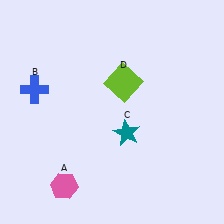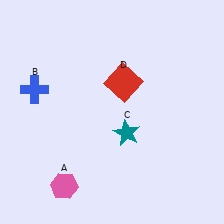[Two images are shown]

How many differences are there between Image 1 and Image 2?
There is 1 difference between the two images.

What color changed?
The square (D) changed from lime in Image 1 to red in Image 2.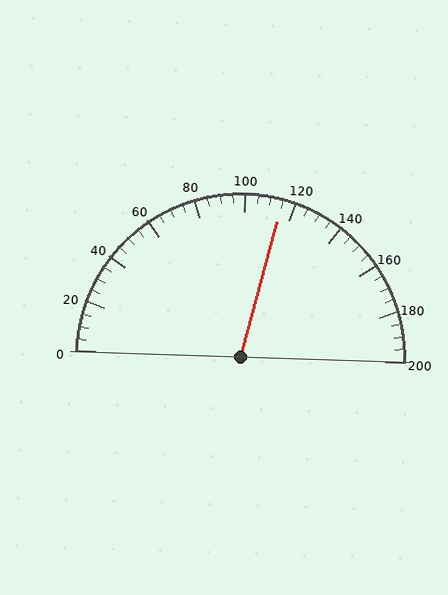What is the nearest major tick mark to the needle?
The nearest major tick mark is 120.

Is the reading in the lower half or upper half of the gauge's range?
The reading is in the upper half of the range (0 to 200).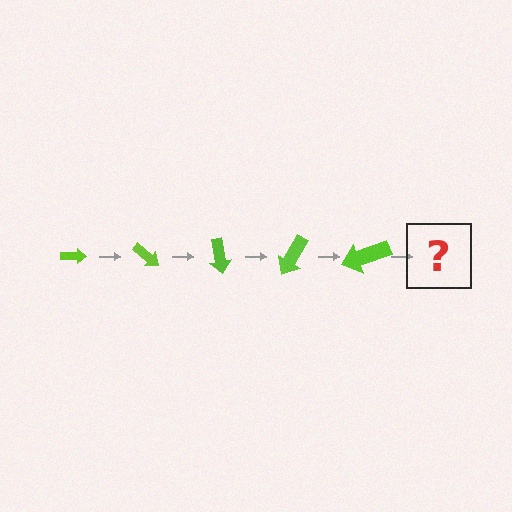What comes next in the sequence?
The next element should be an arrow, larger than the previous one and rotated 200 degrees from the start.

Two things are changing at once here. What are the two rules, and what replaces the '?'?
The two rules are that the arrow grows larger each step and it rotates 40 degrees each step. The '?' should be an arrow, larger than the previous one and rotated 200 degrees from the start.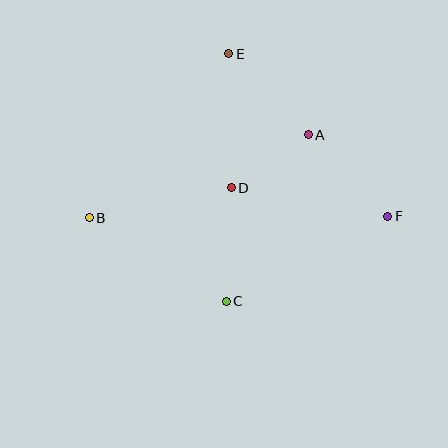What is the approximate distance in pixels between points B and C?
The distance between B and C is approximately 160 pixels.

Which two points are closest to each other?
Points A and D are closest to each other.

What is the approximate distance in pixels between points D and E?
The distance between D and E is approximately 134 pixels.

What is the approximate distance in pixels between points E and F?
The distance between E and F is approximately 228 pixels.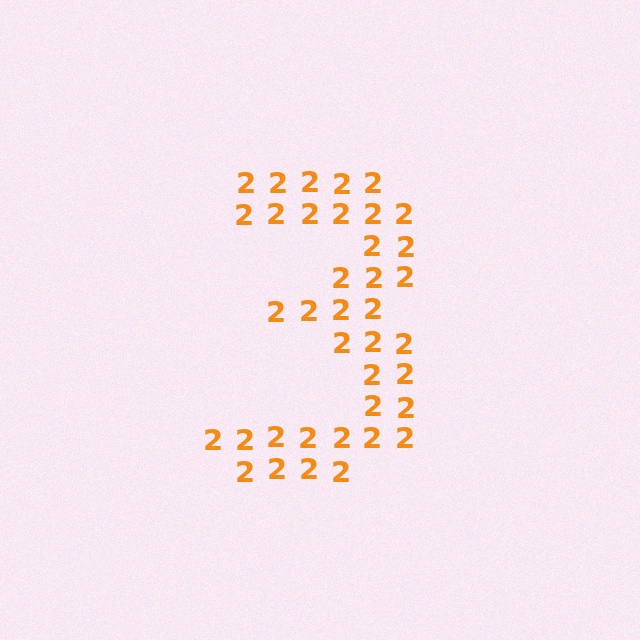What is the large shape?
The large shape is the digit 3.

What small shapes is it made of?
It is made of small digit 2's.